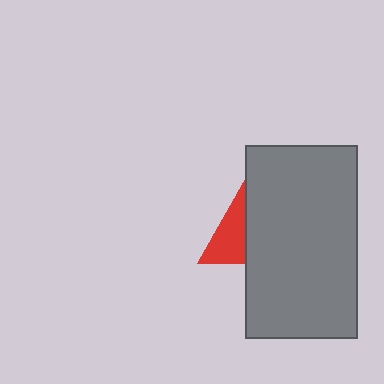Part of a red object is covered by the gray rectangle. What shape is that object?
It is a triangle.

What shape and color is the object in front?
The object in front is a gray rectangle.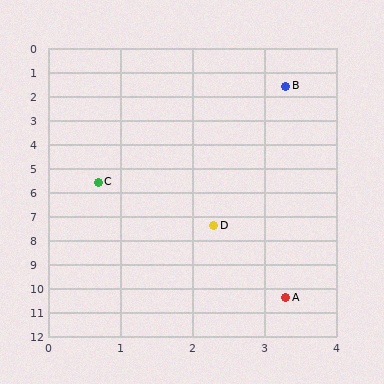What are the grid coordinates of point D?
Point D is at approximately (2.3, 7.4).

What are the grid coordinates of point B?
Point B is at approximately (3.3, 1.6).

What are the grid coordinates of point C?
Point C is at approximately (0.7, 5.6).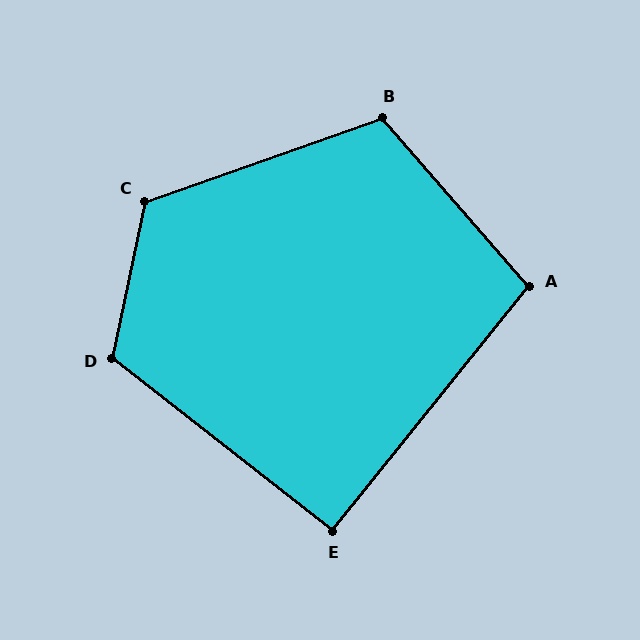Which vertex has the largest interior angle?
C, at approximately 121 degrees.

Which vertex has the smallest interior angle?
E, at approximately 91 degrees.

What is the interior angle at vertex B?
Approximately 112 degrees (obtuse).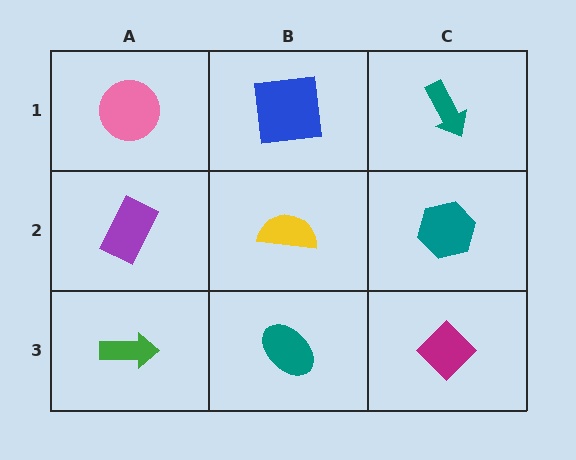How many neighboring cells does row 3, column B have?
3.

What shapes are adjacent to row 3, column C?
A teal hexagon (row 2, column C), a teal ellipse (row 3, column B).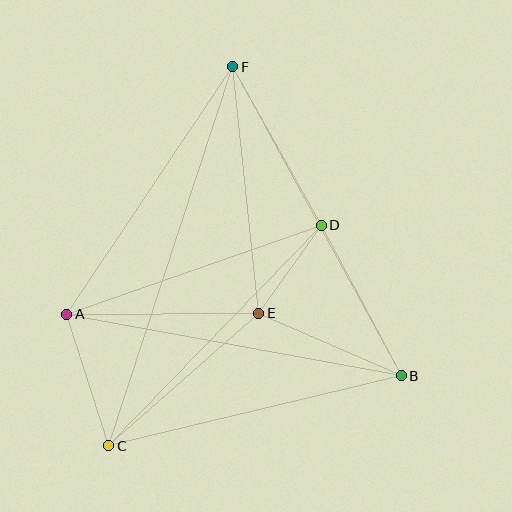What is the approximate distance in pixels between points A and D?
The distance between A and D is approximately 270 pixels.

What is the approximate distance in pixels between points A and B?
The distance between A and B is approximately 340 pixels.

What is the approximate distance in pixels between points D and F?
The distance between D and F is approximately 182 pixels.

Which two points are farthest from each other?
Points C and F are farthest from each other.